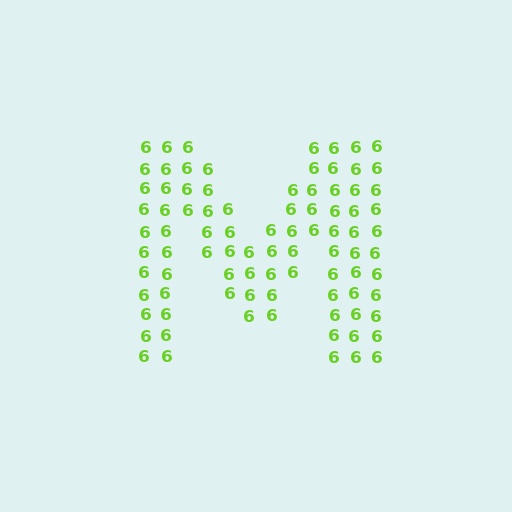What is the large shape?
The large shape is the letter M.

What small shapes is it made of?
It is made of small digit 6's.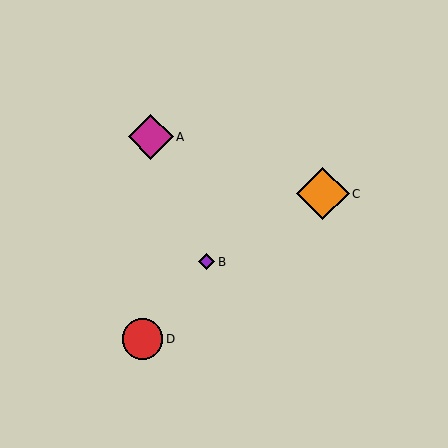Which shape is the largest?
The orange diamond (labeled C) is the largest.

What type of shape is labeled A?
Shape A is a magenta diamond.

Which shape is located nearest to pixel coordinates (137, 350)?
The red circle (labeled D) at (142, 339) is nearest to that location.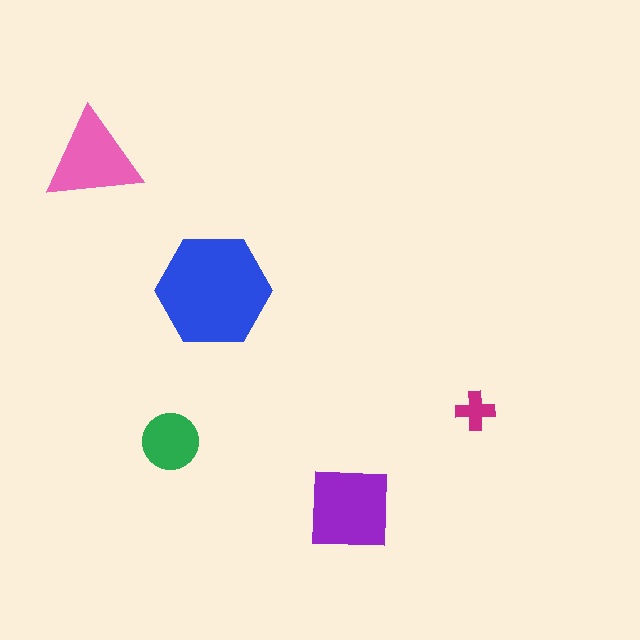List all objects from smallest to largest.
The magenta cross, the green circle, the pink triangle, the purple square, the blue hexagon.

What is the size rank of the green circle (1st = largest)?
4th.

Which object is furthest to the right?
The magenta cross is rightmost.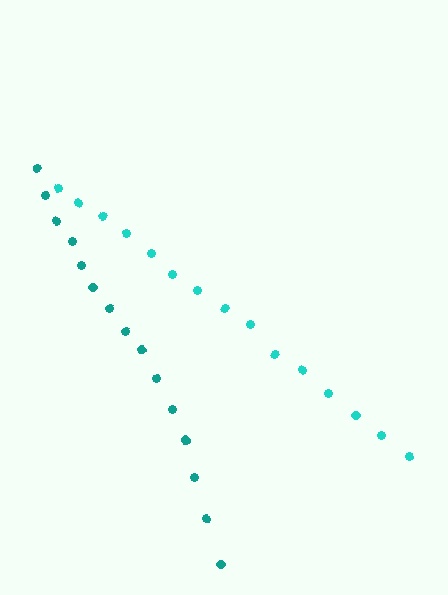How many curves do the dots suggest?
There are 2 distinct paths.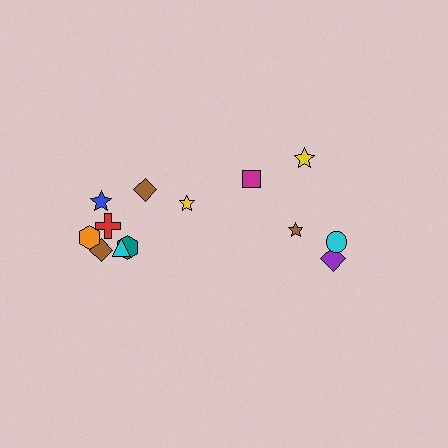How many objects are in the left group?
There are 8 objects.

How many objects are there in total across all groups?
There are 13 objects.